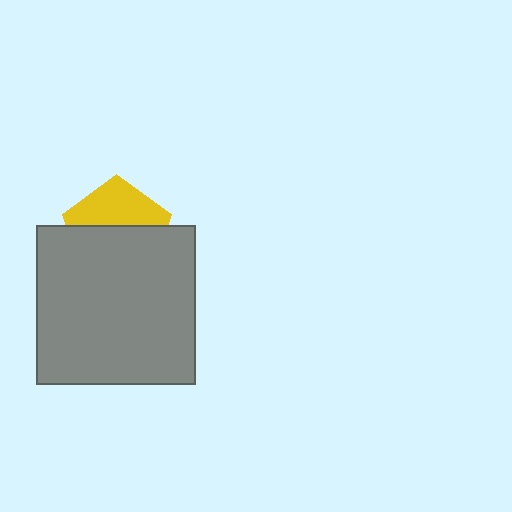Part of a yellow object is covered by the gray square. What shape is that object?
It is a pentagon.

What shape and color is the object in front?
The object in front is a gray square.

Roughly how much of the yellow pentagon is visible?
A small part of it is visible (roughly 42%).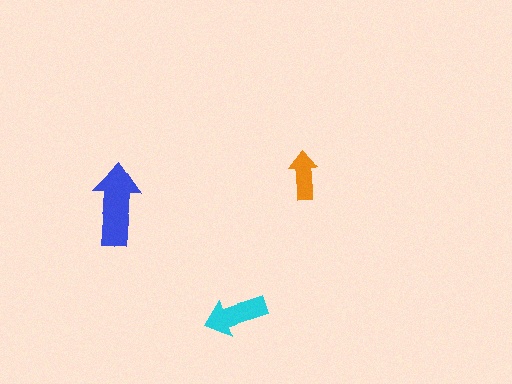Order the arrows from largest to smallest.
the blue one, the cyan one, the orange one.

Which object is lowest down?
The cyan arrow is bottommost.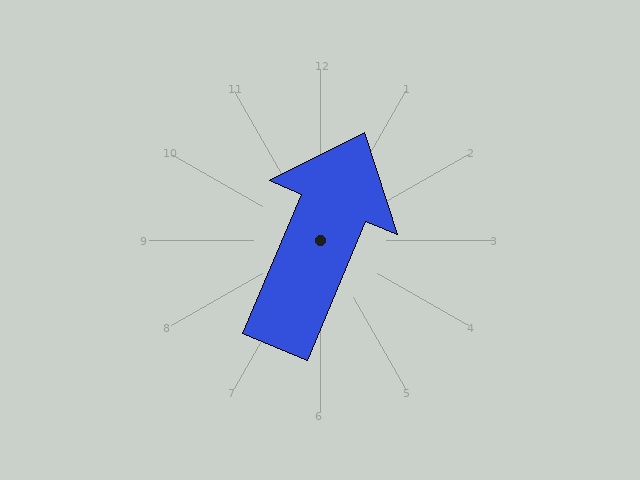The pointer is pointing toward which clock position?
Roughly 1 o'clock.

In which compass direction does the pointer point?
Northeast.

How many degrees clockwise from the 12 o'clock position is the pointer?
Approximately 23 degrees.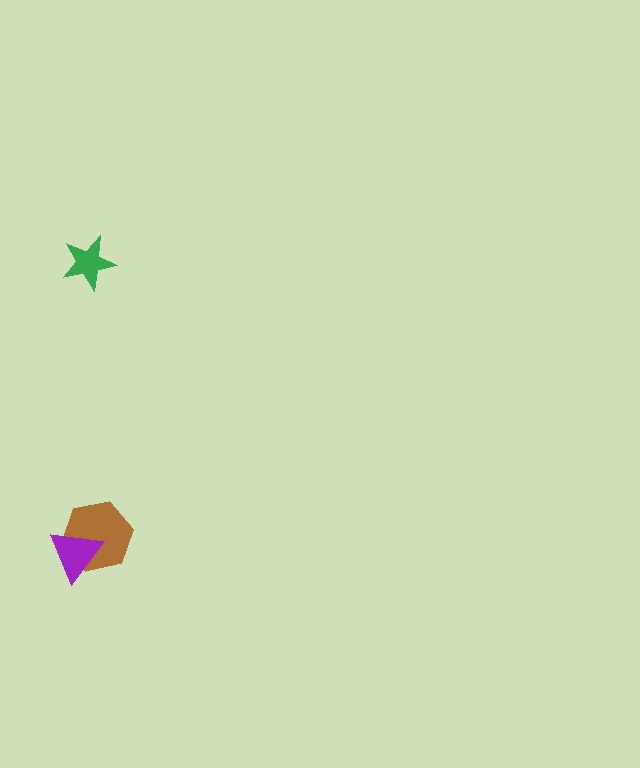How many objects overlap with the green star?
0 objects overlap with the green star.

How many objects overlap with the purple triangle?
1 object overlaps with the purple triangle.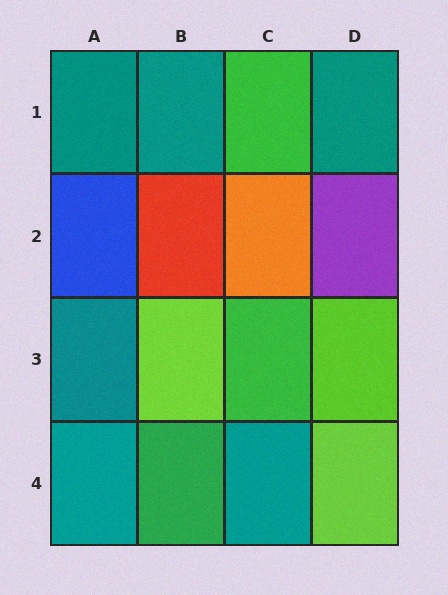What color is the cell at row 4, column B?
Green.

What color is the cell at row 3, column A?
Teal.